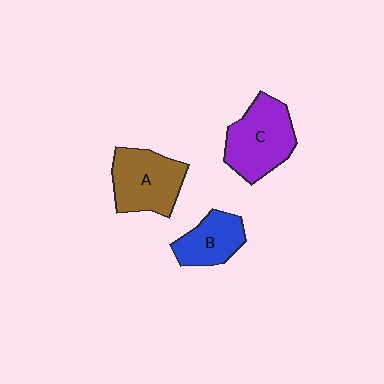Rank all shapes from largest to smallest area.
From largest to smallest: C (purple), A (brown), B (blue).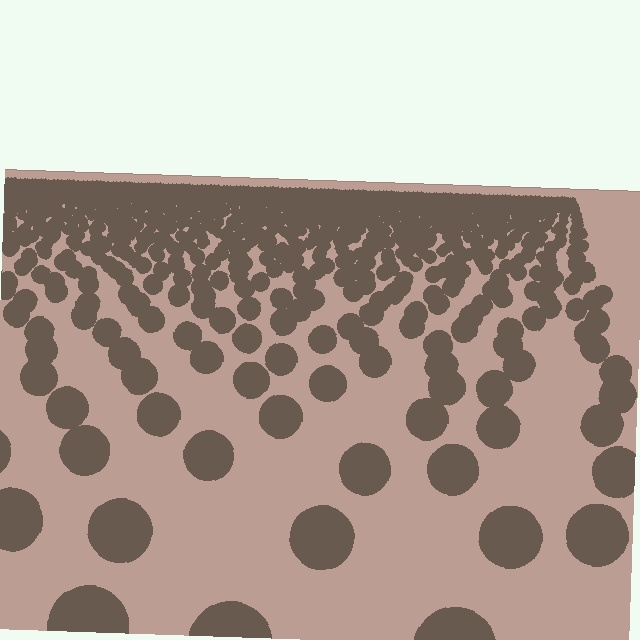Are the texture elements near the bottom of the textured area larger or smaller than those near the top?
Larger. Near the bottom, elements are closer to the viewer and appear at a bigger on-screen size.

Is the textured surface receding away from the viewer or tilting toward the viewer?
The surface is receding away from the viewer. Texture elements get smaller and denser toward the top.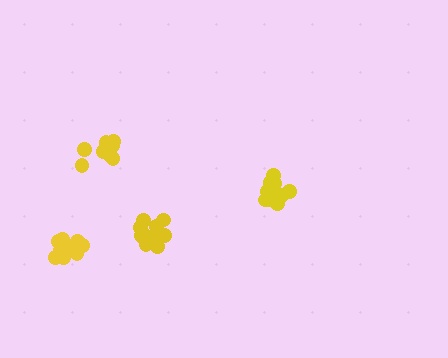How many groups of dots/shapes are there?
There are 4 groups.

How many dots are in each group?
Group 1: 10 dots, Group 2: 15 dots, Group 3: 15 dots, Group 4: 9 dots (49 total).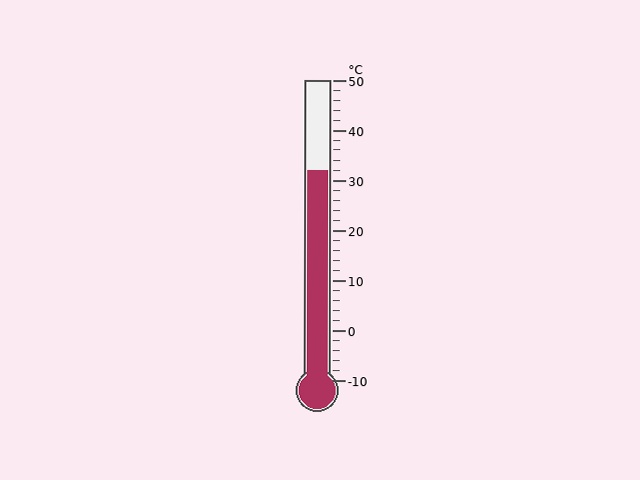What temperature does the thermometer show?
The thermometer shows approximately 32°C.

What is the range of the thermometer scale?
The thermometer scale ranges from -10°C to 50°C.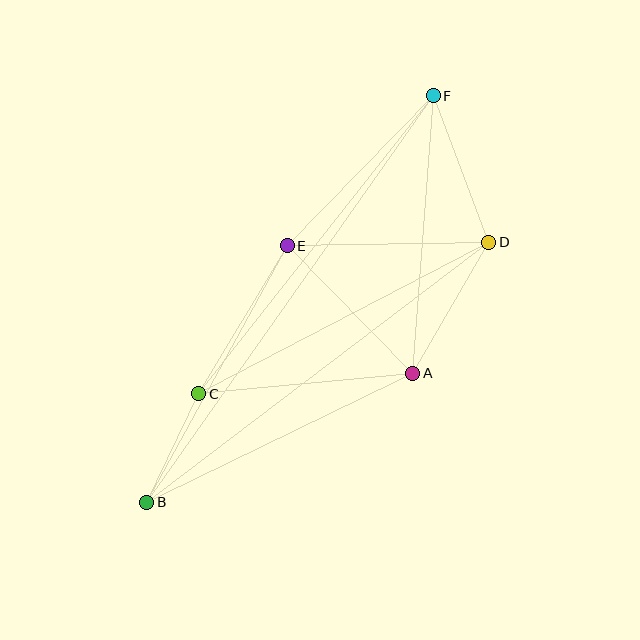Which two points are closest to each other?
Points B and C are closest to each other.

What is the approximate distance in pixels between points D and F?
The distance between D and F is approximately 157 pixels.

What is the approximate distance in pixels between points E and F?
The distance between E and F is approximately 209 pixels.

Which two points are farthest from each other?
Points B and F are farthest from each other.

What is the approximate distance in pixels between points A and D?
The distance between A and D is approximately 151 pixels.